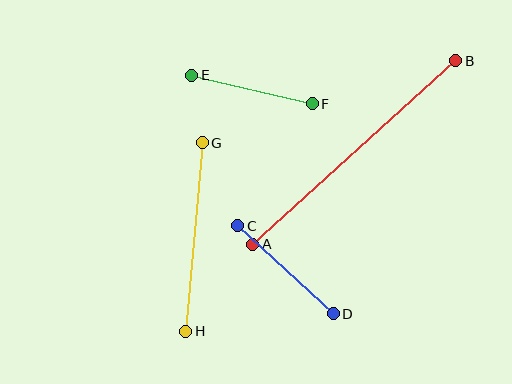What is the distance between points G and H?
The distance is approximately 189 pixels.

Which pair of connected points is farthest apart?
Points A and B are farthest apart.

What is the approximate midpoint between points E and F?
The midpoint is at approximately (252, 89) pixels.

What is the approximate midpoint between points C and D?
The midpoint is at approximately (285, 270) pixels.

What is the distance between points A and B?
The distance is approximately 274 pixels.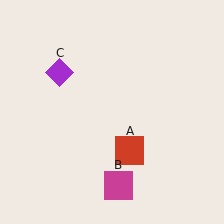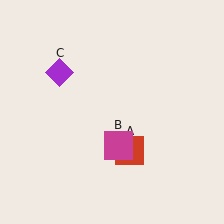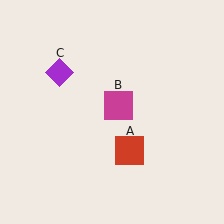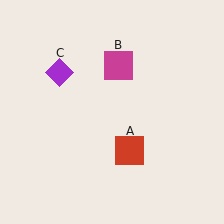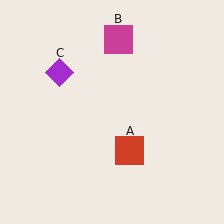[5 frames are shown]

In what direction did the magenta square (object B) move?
The magenta square (object B) moved up.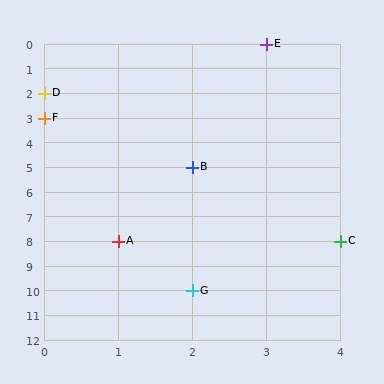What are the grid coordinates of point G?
Point G is at grid coordinates (2, 10).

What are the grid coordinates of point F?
Point F is at grid coordinates (0, 3).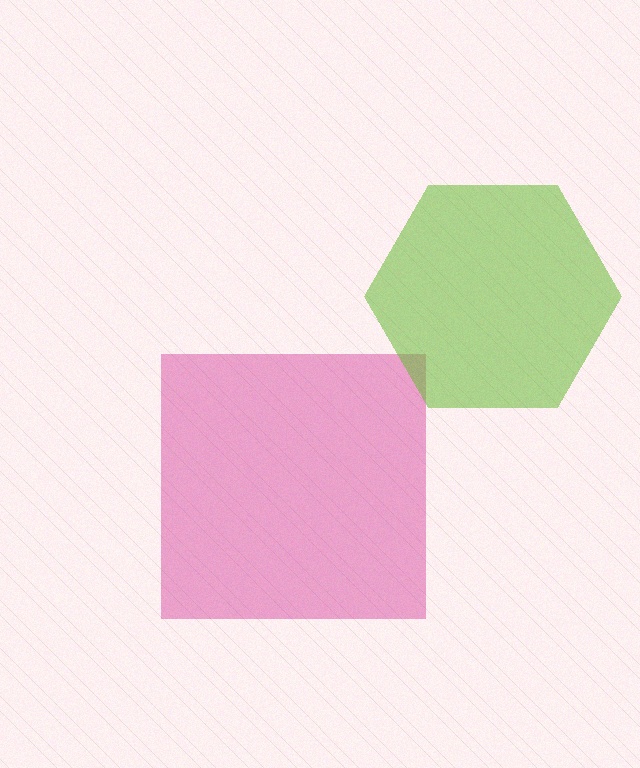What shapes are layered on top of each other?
The layered shapes are: a magenta square, a lime hexagon.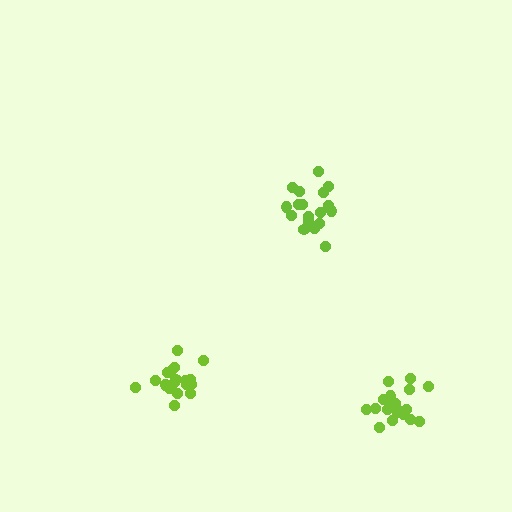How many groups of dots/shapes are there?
There are 3 groups.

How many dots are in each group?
Group 1: 19 dots, Group 2: 18 dots, Group 3: 19 dots (56 total).